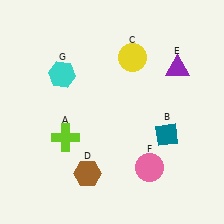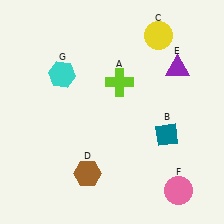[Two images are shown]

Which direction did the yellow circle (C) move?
The yellow circle (C) moved right.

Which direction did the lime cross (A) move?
The lime cross (A) moved up.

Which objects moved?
The objects that moved are: the lime cross (A), the yellow circle (C), the pink circle (F).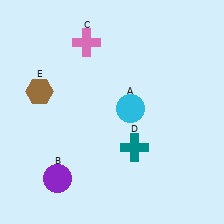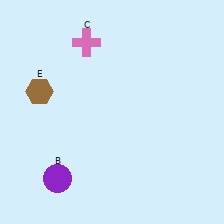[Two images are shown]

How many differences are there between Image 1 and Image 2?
There are 2 differences between the two images.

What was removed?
The cyan circle (A), the teal cross (D) were removed in Image 2.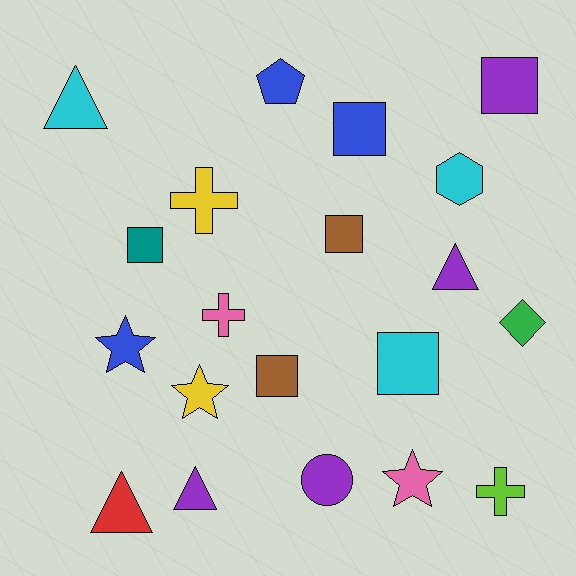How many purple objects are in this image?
There are 4 purple objects.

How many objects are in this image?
There are 20 objects.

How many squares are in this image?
There are 6 squares.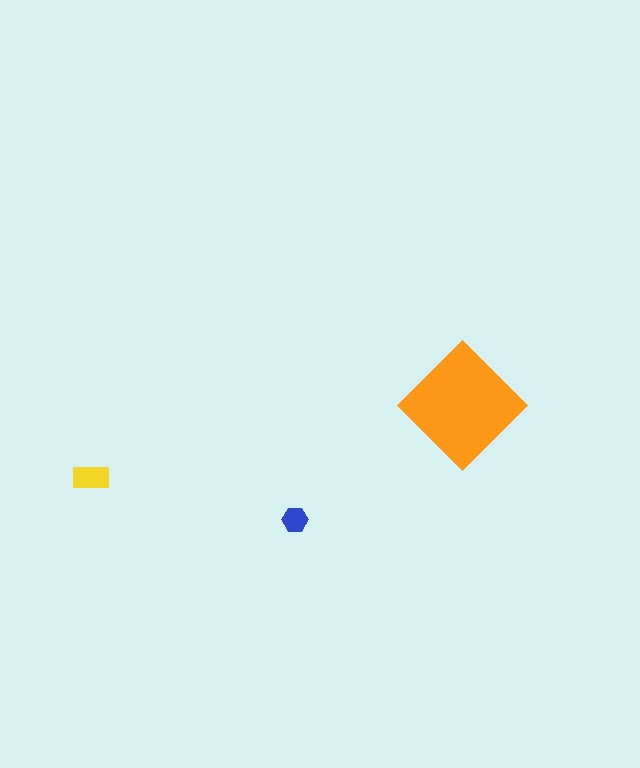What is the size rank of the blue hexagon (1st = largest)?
3rd.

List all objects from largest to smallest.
The orange diamond, the yellow rectangle, the blue hexagon.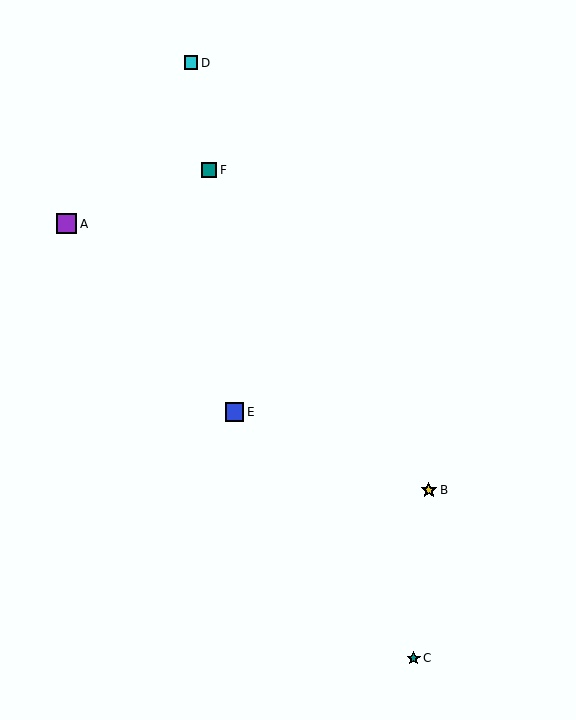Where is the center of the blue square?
The center of the blue square is at (235, 412).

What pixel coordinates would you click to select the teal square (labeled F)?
Click at (209, 170) to select the teal square F.